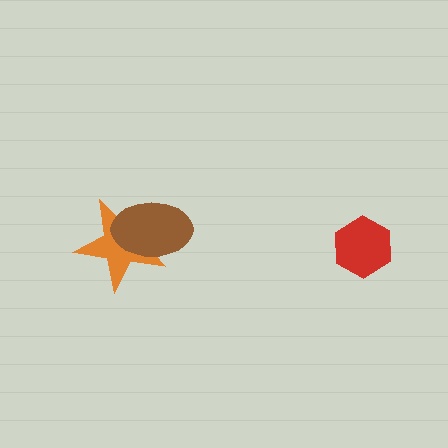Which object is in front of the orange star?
The brown ellipse is in front of the orange star.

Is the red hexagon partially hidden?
No, no other shape covers it.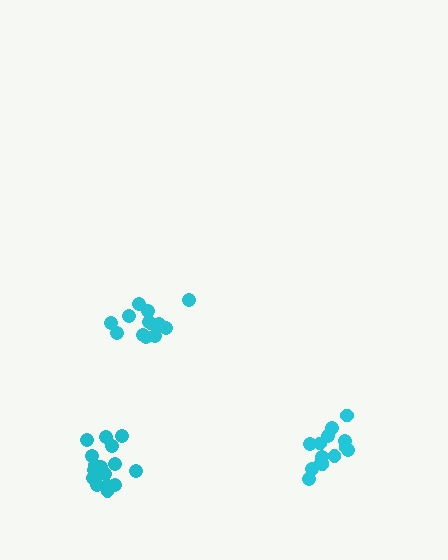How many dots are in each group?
Group 1: 13 dots, Group 2: 14 dots, Group 3: 18 dots (45 total).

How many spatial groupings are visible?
There are 3 spatial groupings.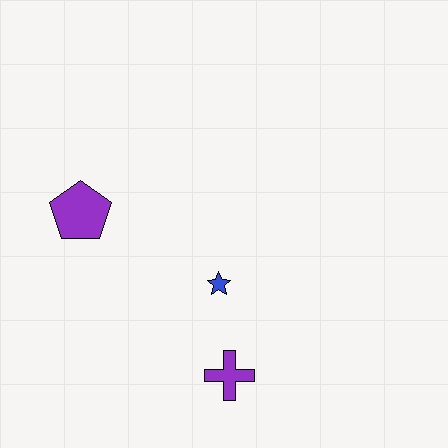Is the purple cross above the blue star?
No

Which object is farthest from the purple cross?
The purple pentagon is farthest from the purple cross.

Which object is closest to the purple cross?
The blue star is closest to the purple cross.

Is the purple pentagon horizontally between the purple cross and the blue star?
No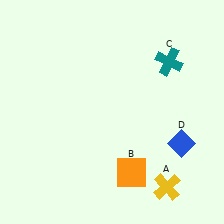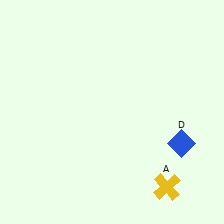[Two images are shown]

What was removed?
The orange square (B), the teal cross (C) were removed in Image 2.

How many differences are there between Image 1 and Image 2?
There are 2 differences between the two images.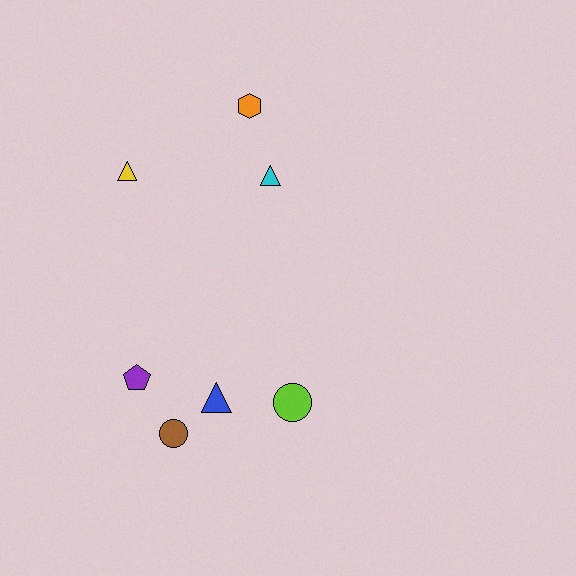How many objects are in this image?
There are 7 objects.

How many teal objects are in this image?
There are no teal objects.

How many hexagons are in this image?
There is 1 hexagon.